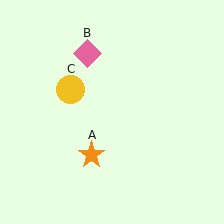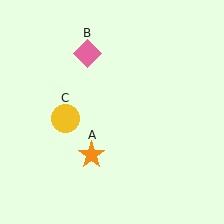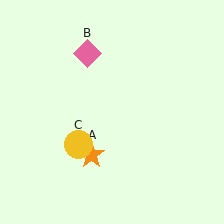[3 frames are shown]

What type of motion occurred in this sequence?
The yellow circle (object C) rotated counterclockwise around the center of the scene.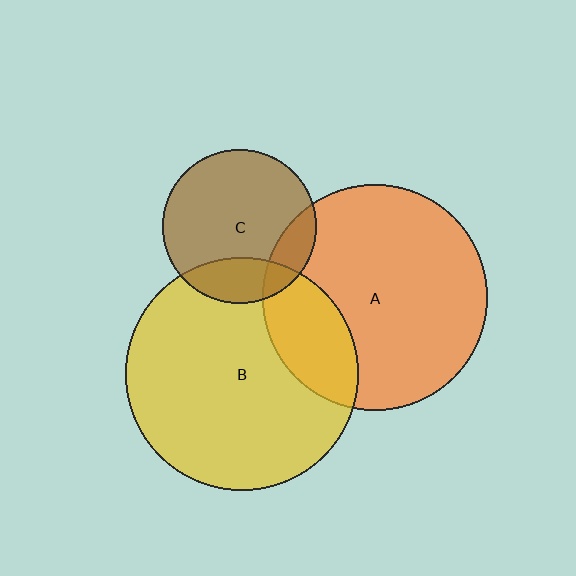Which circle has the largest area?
Circle B (yellow).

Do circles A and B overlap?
Yes.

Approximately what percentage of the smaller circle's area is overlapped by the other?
Approximately 20%.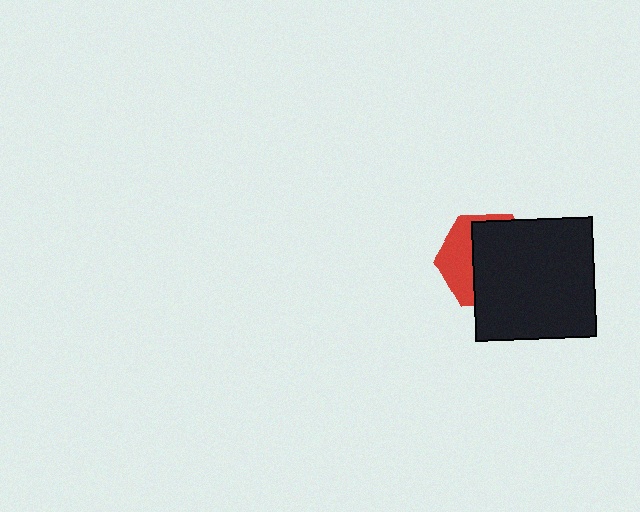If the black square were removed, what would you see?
You would see the complete red hexagon.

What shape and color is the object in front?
The object in front is a black square.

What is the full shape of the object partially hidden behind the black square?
The partially hidden object is a red hexagon.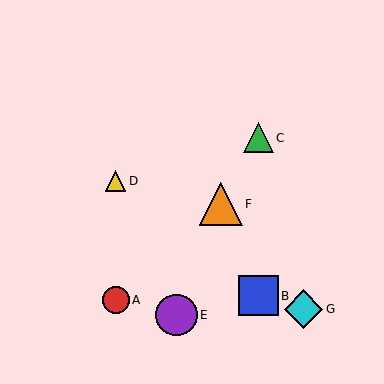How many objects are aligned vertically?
2 objects (B, C) are aligned vertically.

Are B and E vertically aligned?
No, B is at x≈258 and E is at x≈176.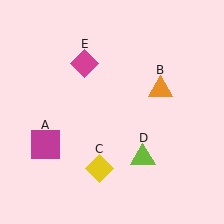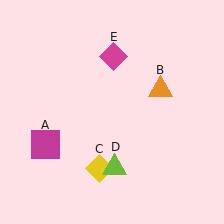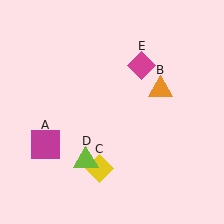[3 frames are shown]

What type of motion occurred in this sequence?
The lime triangle (object D), magenta diamond (object E) rotated clockwise around the center of the scene.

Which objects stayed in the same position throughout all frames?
Magenta square (object A) and orange triangle (object B) and yellow diamond (object C) remained stationary.